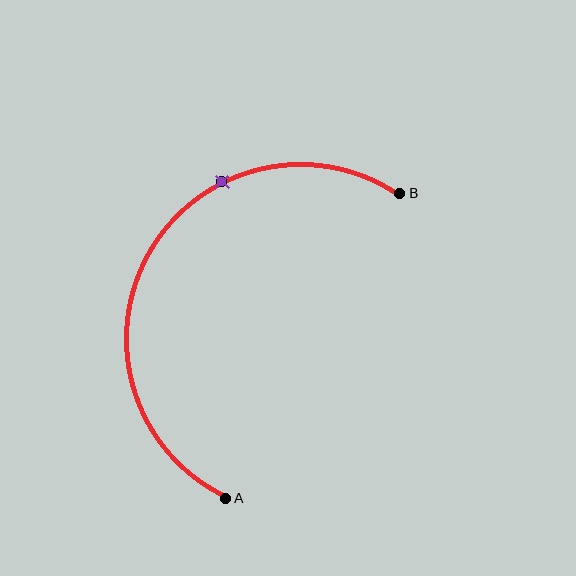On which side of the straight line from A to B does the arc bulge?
The arc bulges to the left of the straight line connecting A and B.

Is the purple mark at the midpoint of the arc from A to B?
No. The purple mark lies on the arc but is closer to endpoint B. The arc midpoint would be at the point on the curve equidistant along the arc from both A and B.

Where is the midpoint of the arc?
The arc midpoint is the point on the curve farthest from the straight line joining A and B. It sits to the left of that line.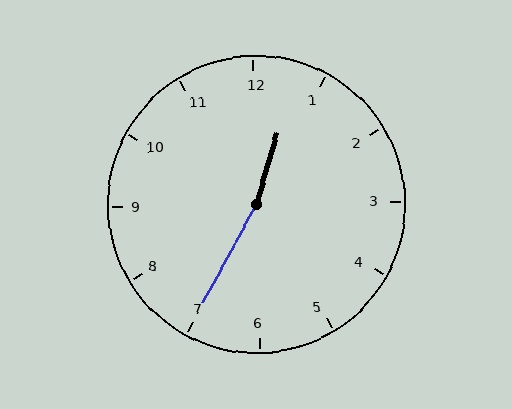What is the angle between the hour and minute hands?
Approximately 168 degrees.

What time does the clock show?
12:35.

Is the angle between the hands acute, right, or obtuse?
It is obtuse.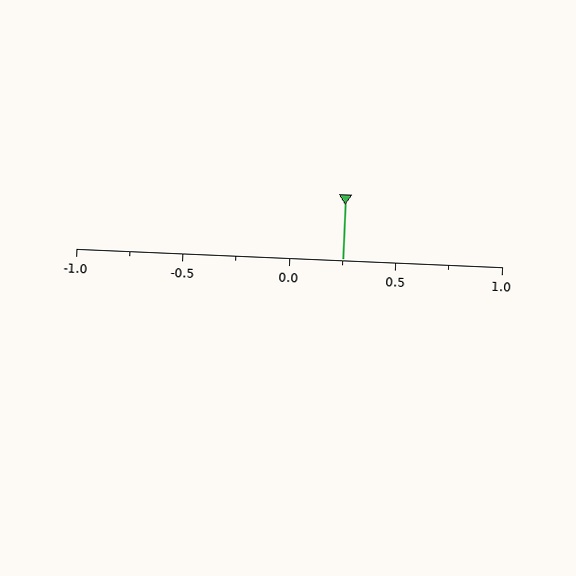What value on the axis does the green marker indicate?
The marker indicates approximately 0.25.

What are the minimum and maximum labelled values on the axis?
The axis runs from -1.0 to 1.0.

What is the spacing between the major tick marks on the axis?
The major ticks are spaced 0.5 apart.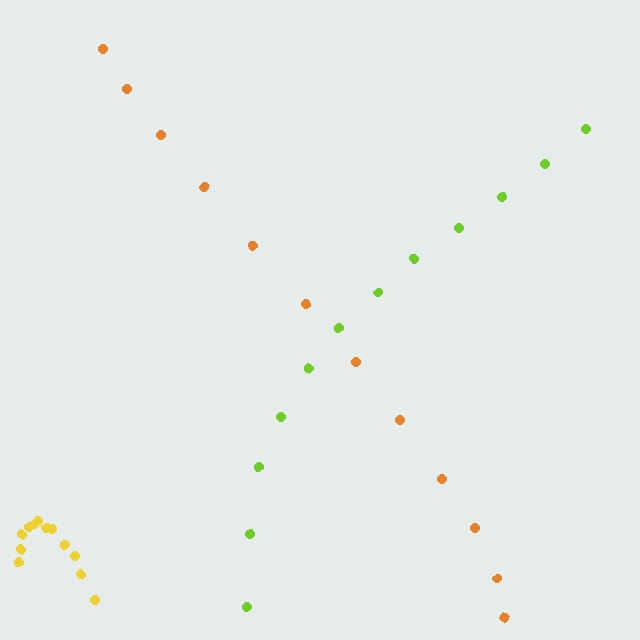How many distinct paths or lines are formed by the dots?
There are 3 distinct paths.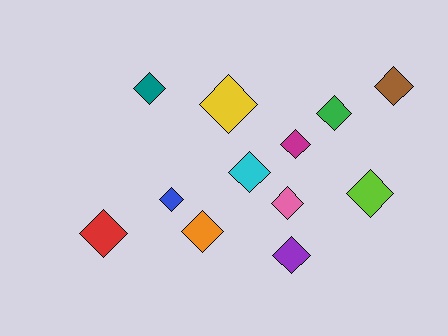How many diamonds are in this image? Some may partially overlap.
There are 12 diamonds.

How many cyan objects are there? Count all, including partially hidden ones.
There is 1 cyan object.